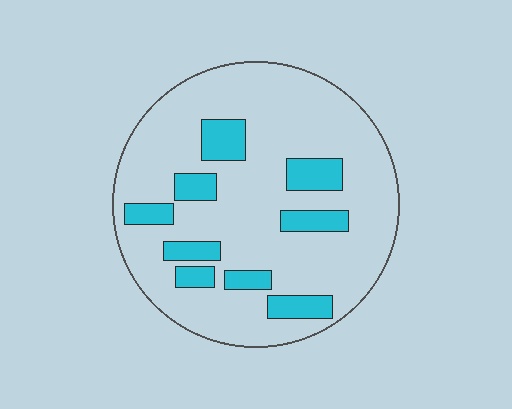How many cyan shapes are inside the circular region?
9.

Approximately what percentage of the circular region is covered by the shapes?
Approximately 20%.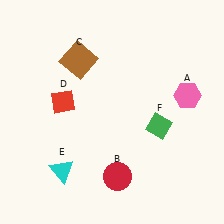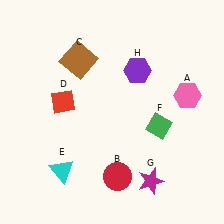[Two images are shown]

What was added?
A magenta star (G), a purple hexagon (H) were added in Image 2.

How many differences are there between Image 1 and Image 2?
There are 2 differences between the two images.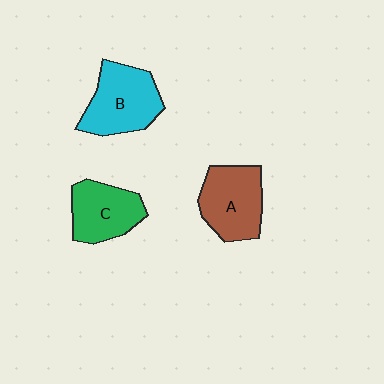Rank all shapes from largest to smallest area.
From largest to smallest: B (cyan), A (brown), C (green).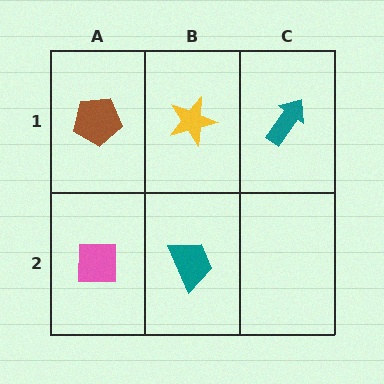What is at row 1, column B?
A yellow star.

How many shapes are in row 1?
3 shapes.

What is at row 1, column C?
A teal arrow.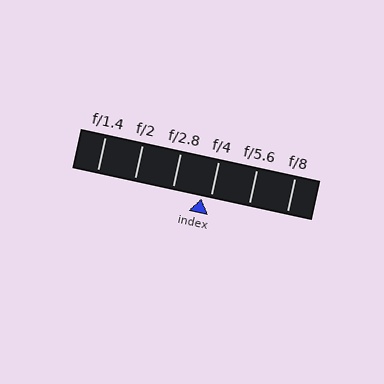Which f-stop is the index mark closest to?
The index mark is closest to f/4.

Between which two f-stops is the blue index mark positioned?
The index mark is between f/2.8 and f/4.